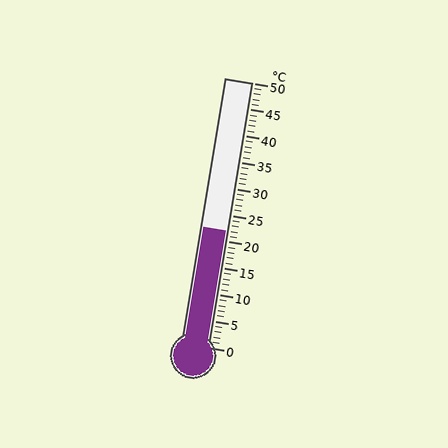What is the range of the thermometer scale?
The thermometer scale ranges from 0°C to 50°C.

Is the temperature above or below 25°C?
The temperature is below 25°C.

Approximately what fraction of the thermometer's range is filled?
The thermometer is filled to approximately 45% of its range.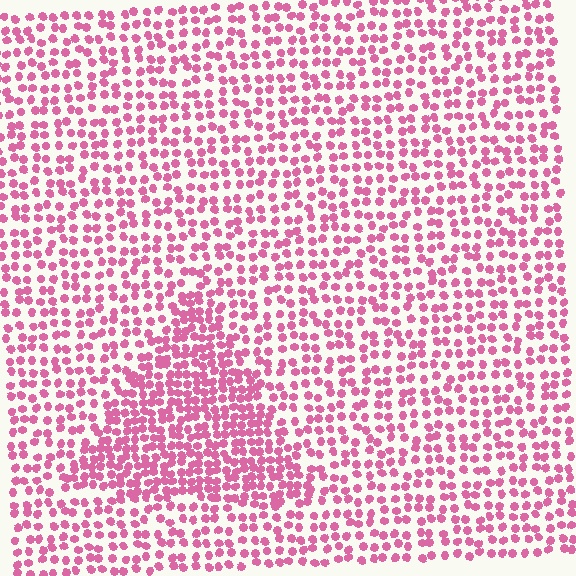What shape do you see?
I see a triangle.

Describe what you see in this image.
The image contains small pink elements arranged at two different densities. A triangle-shaped region is visible where the elements are more densely packed than the surrounding area.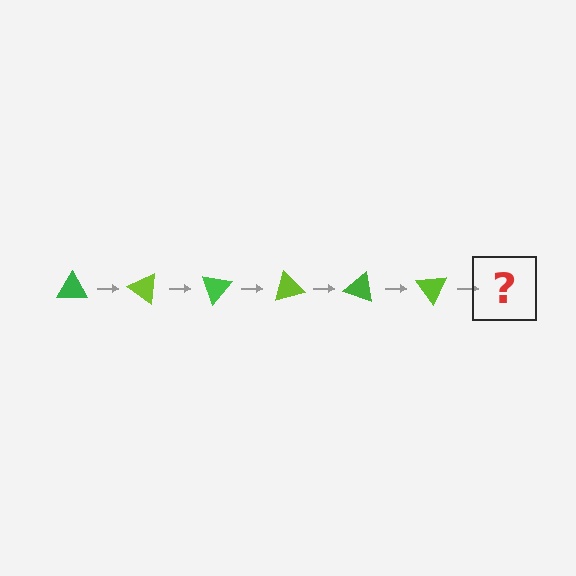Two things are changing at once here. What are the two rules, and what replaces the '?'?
The two rules are that it rotates 35 degrees each step and the color cycles through green and lime. The '?' should be a green triangle, rotated 210 degrees from the start.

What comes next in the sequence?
The next element should be a green triangle, rotated 210 degrees from the start.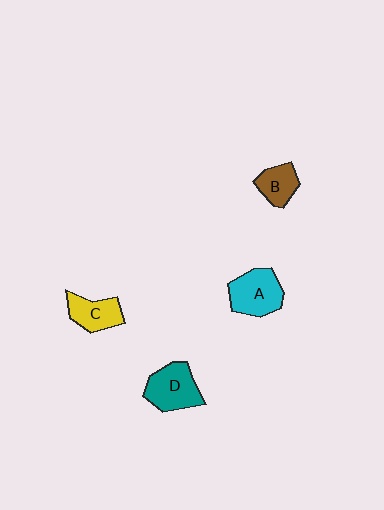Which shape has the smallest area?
Shape B (brown).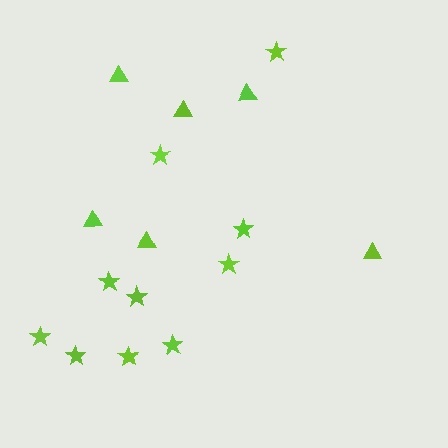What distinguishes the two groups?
There are 2 groups: one group of triangles (6) and one group of stars (10).